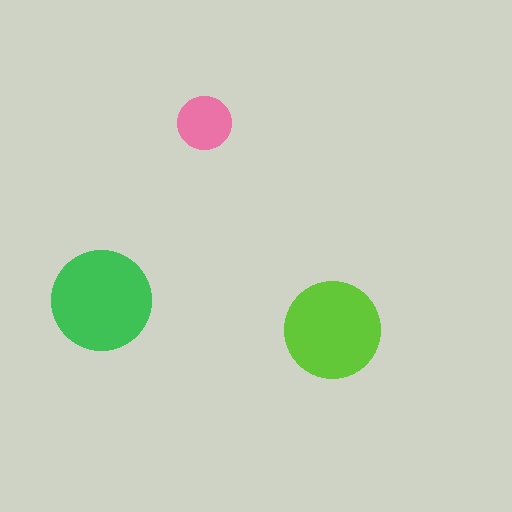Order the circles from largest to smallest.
the green one, the lime one, the pink one.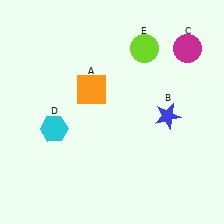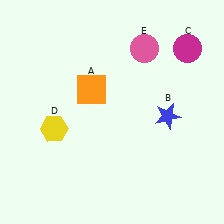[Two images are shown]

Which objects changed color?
D changed from cyan to yellow. E changed from lime to pink.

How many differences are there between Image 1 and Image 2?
There are 2 differences between the two images.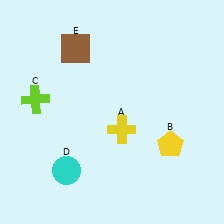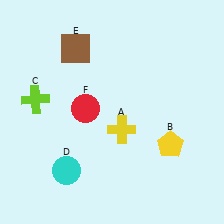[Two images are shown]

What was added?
A red circle (F) was added in Image 2.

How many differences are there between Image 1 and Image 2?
There is 1 difference between the two images.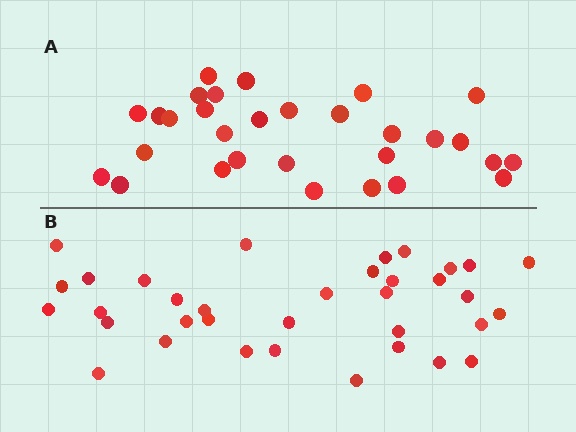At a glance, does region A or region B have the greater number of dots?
Region B (the bottom region) has more dots.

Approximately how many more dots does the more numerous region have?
Region B has about 5 more dots than region A.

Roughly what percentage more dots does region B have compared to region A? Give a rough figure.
About 15% more.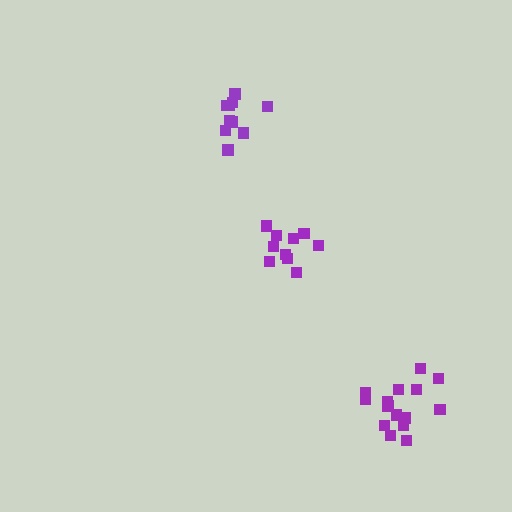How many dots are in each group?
Group 1: 11 dots, Group 2: 15 dots, Group 3: 10 dots (36 total).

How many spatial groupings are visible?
There are 3 spatial groupings.